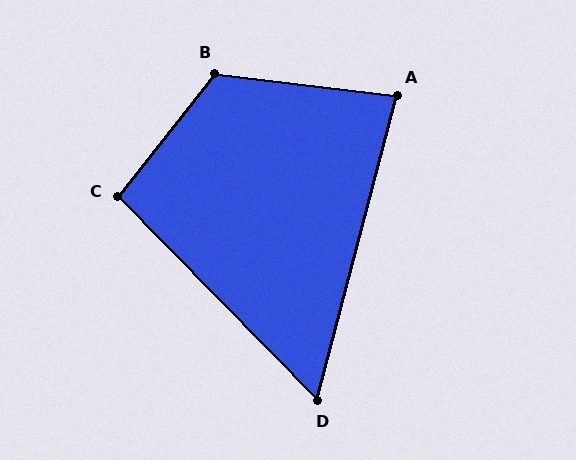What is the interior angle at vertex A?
Approximately 82 degrees (acute).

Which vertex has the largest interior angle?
B, at approximately 121 degrees.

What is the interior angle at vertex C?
Approximately 98 degrees (obtuse).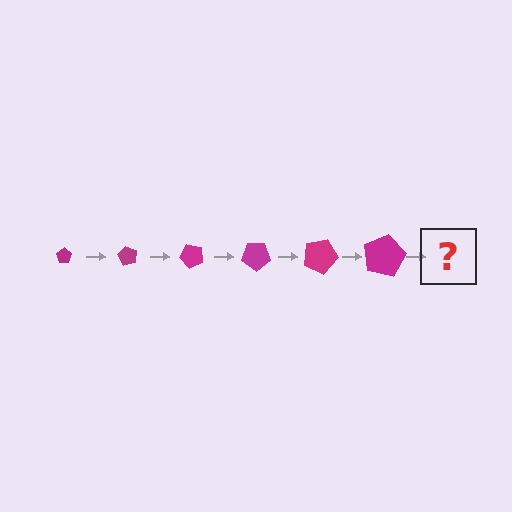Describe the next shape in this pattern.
It should be a pentagon, larger than the previous one and rotated 360 degrees from the start.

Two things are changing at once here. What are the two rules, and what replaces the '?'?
The two rules are that the pentagon grows larger each step and it rotates 60 degrees each step. The '?' should be a pentagon, larger than the previous one and rotated 360 degrees from the start.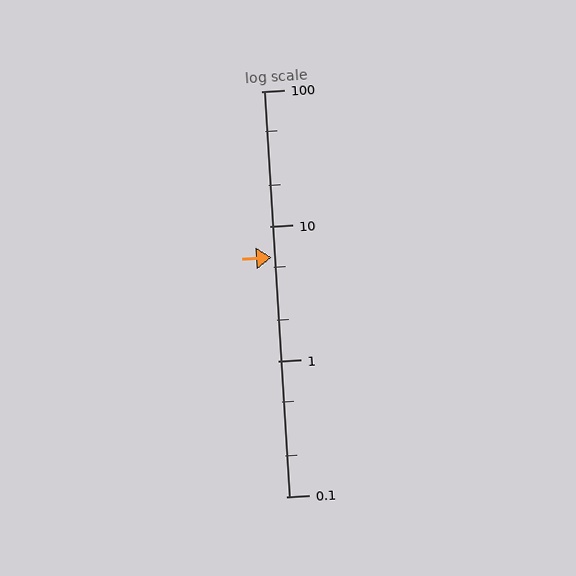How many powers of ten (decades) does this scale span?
The scale spans 3 decades, from 0.1 to 100.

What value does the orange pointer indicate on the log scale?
The pointer indicates approximately 5.9.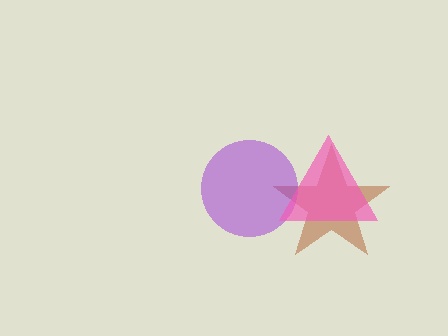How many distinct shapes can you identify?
There are 3 distinct shapes: a brown star, a purple circle, a pink triangle.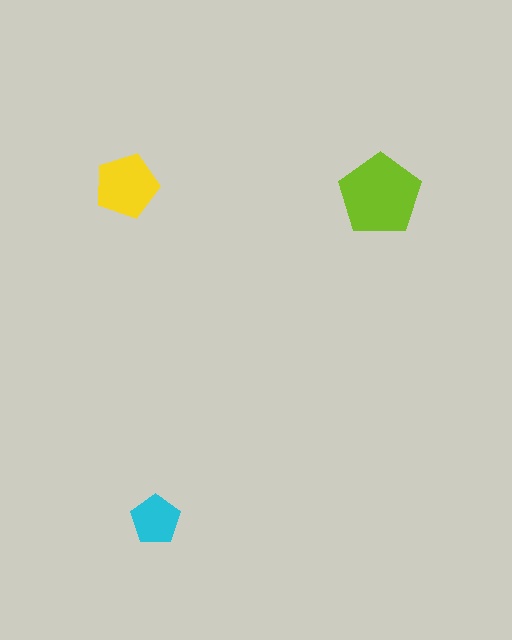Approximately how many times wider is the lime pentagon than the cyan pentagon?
About 1.5 times wider.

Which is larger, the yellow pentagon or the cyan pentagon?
The yellow one.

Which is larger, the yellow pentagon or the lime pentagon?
The lime one.